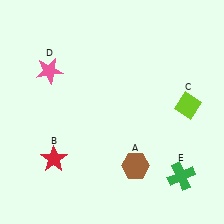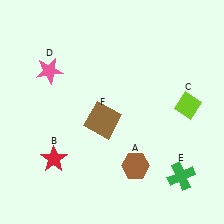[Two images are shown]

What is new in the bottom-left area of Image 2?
A brown square (F) was added in the bottom-left area of Image 2.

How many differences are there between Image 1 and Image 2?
There is 1 difference between the two images.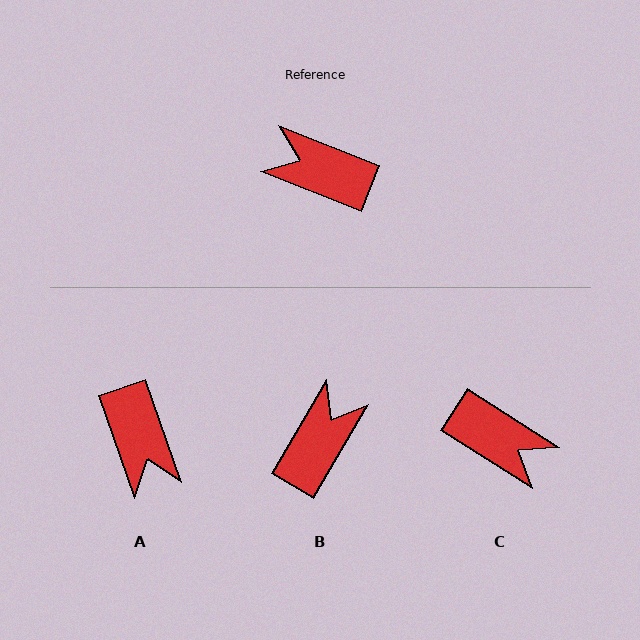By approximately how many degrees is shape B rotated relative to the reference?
Approximately 99 degrees clockwise.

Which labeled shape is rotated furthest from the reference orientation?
C, about 169 degrees away.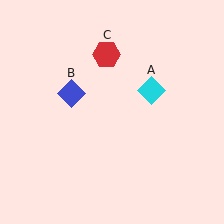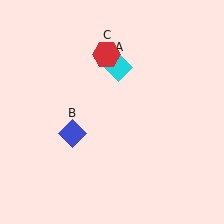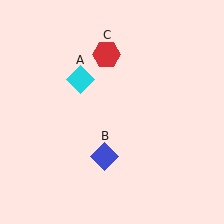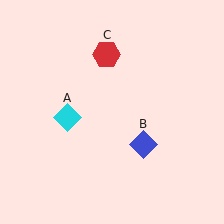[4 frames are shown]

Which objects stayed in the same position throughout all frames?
Red hexagon (object C) remained stationary.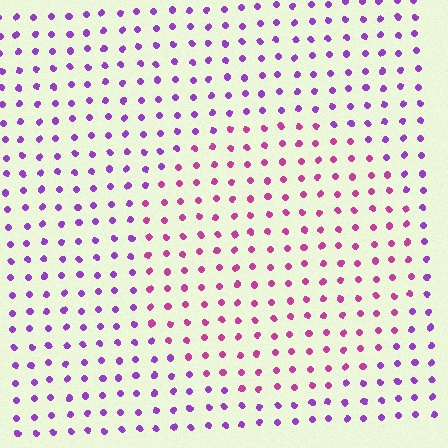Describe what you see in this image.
The image is filled with small purple elements in a uniform arrangement. A circle-shaped region is visible where the elements are tinted to a slightly different hue, forming a subtle color boundary.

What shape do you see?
I see a circle.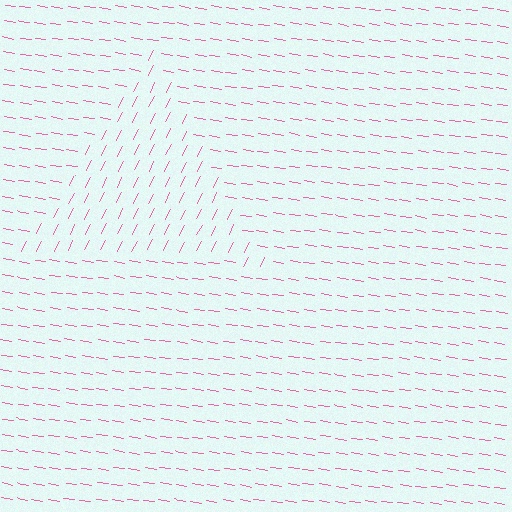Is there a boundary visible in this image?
Yes, there is a texture boundary formed by a change in line orientation.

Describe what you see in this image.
The image is filled with small pink line segments. A triangle region in the image has lines oriented differently from the surrounding lines, creating a visible texture boundary.